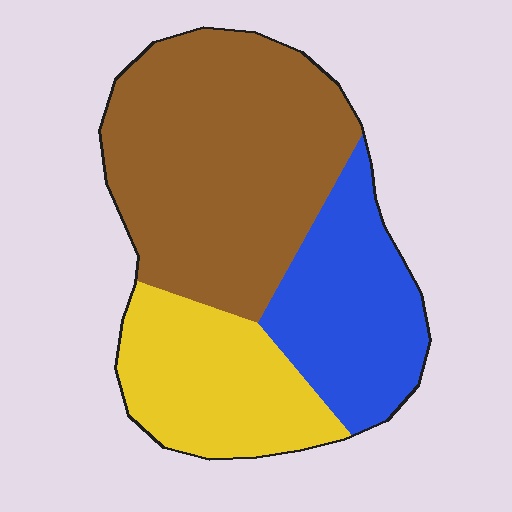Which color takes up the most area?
Brown, at roughly 50%.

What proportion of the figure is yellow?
Yellow covers 25% of the figure.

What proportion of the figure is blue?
Blue takes up between a quarter and a half of the figure.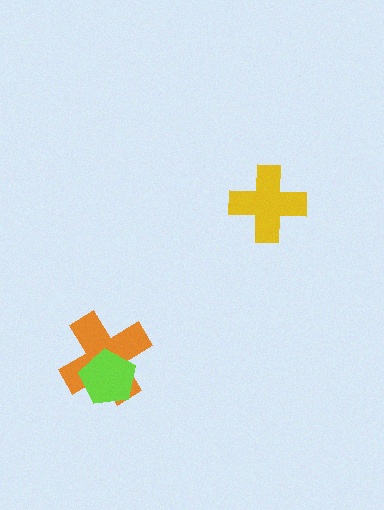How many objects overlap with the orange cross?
1 object overlaps with the orange cross.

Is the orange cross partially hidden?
Yes, it is partially covered by another shape.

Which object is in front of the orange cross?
The lime pentagon is in front of the orange cross.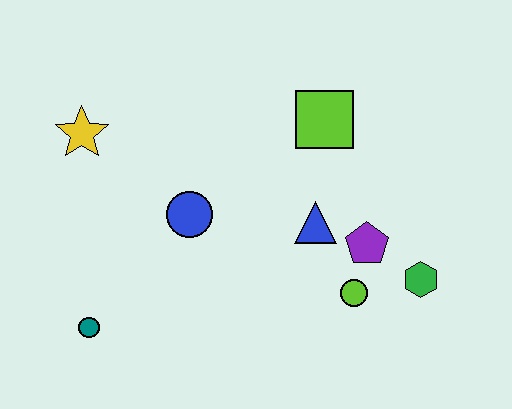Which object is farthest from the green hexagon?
The yellow star is farthest from the green hexagon.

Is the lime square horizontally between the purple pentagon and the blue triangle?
Yes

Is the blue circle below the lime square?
Yes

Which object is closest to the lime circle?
The purple pentagon is closest to the lime circle.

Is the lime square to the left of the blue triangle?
No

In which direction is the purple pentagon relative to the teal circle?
The purple pentagon is to the right of the teal circle.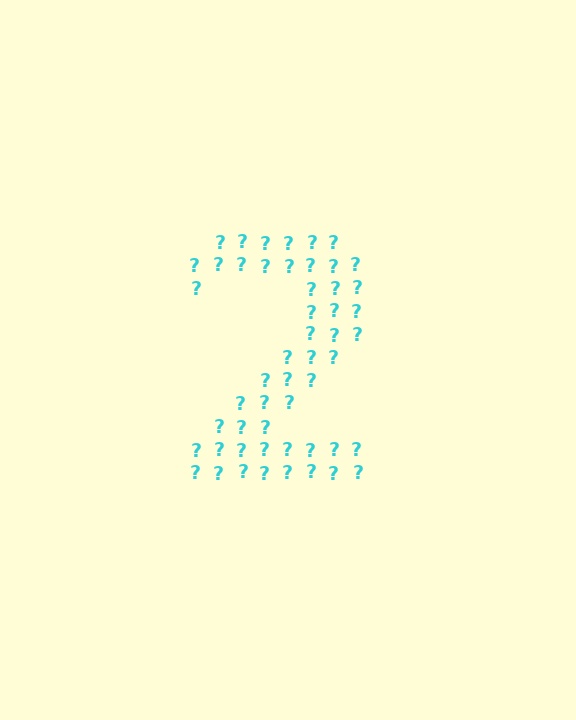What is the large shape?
The large shape is the digit 2.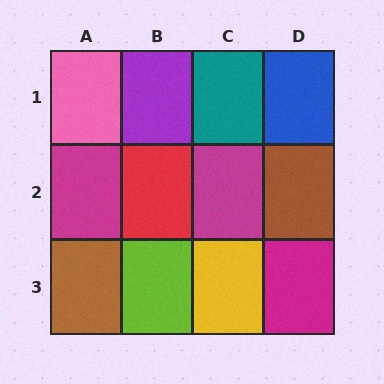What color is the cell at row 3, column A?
Brown.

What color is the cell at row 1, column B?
Purple.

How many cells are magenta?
3 cells are magenta.